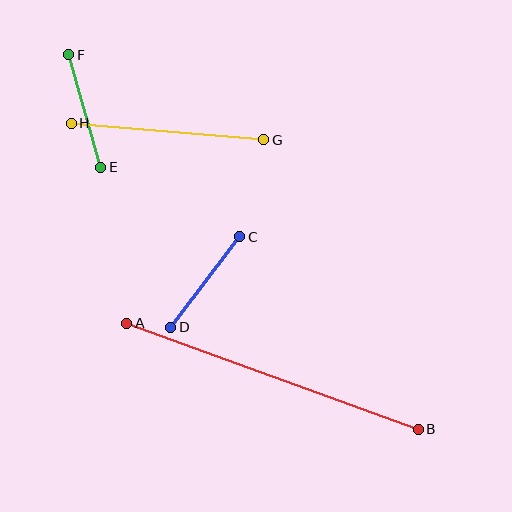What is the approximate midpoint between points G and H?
The midpoint is at approximately (168, 132) pixels.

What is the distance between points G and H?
The distance is approximately 193 pixels.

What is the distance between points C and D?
The distance is approximately 114 pixels.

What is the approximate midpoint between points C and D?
The midpoint is at approximately (205, 282) pixels.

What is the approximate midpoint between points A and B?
The midpoint is at approximately (273, 376) pixels.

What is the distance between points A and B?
The distance is approximately 310 pixels.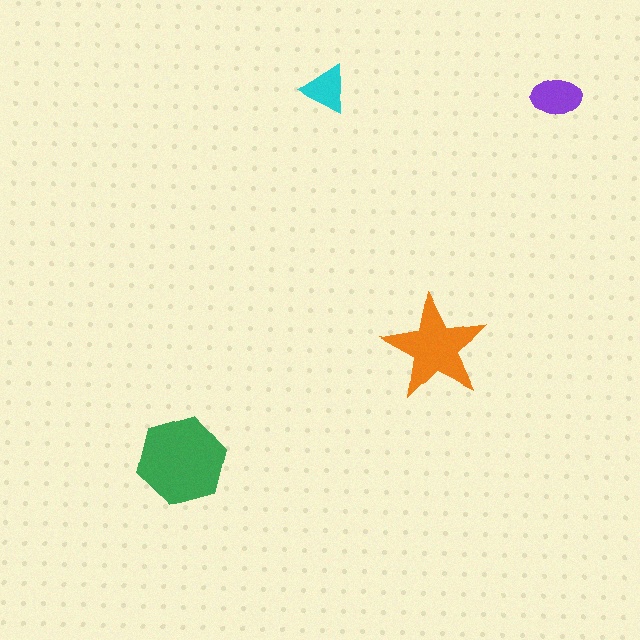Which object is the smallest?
The cyan triangle.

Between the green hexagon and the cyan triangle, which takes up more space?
The green hexagon.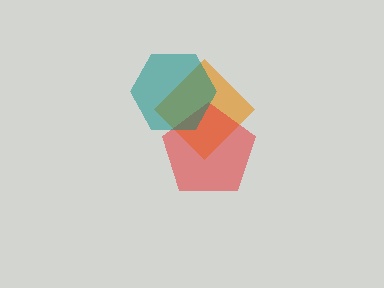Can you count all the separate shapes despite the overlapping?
Yes, there are 3 separate shapes.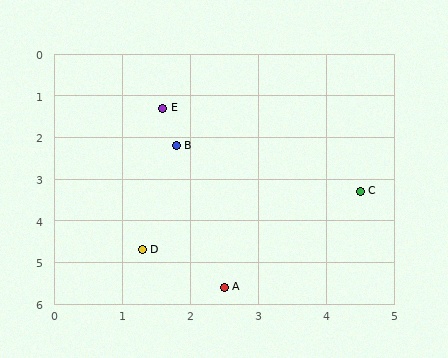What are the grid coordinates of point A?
Point A is at approximately (2.5, 5.6).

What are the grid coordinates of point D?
Point D is at approximately (1.3, 4.7).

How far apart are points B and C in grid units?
Points B and C are about 2.9 grid units apart.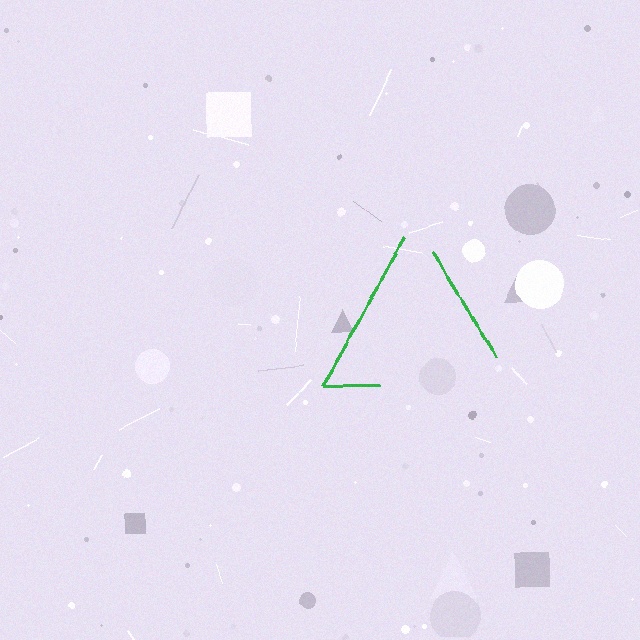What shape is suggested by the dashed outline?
The dashed outline suggests a triangle.